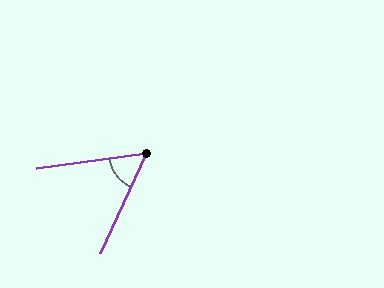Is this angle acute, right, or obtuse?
It is acute.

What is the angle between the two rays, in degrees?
Approximately 57 degrees.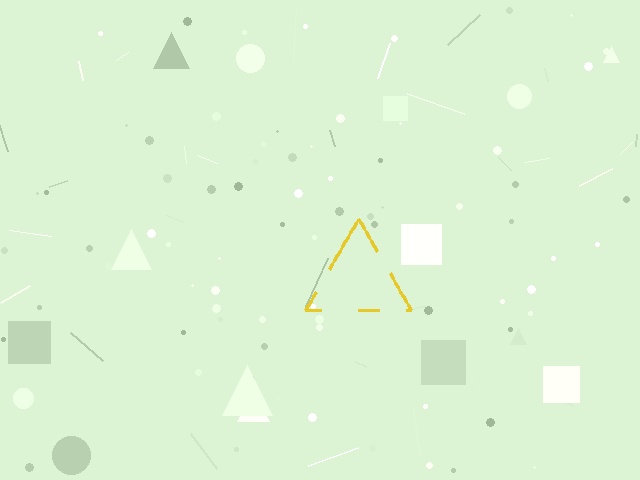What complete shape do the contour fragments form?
The contour fragments form a triangle.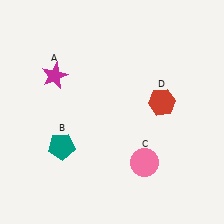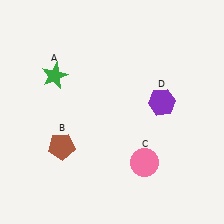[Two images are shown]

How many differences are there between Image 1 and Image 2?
There are 3 differences between the two images.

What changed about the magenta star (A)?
In Image 1, A is magenta. In Image 2, it changed to green.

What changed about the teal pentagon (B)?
In Image 1, B is teal. In Image 2, it changed to brown.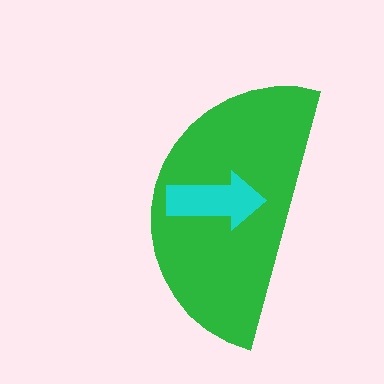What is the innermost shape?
The cyan arrow.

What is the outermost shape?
The green semicircle.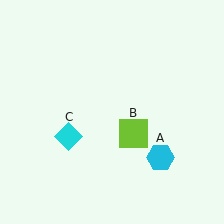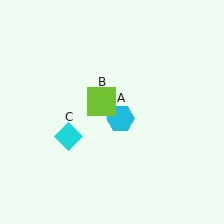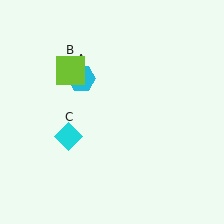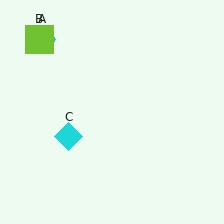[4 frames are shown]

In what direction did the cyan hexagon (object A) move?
The cyan hexagon (object A) moved up and to the left.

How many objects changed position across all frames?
2 objects changed position: cyan hexagon (object A), lime square (object B).